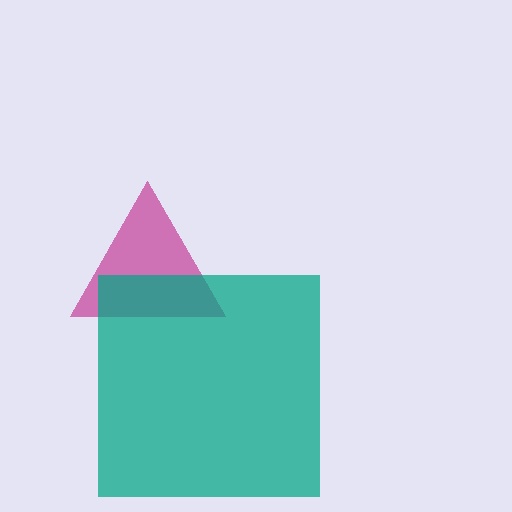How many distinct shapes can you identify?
There are 2 distinct shapes: a magenta triangle, a teal square.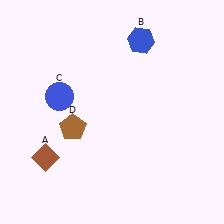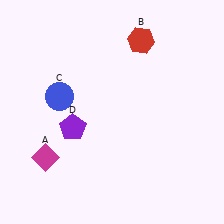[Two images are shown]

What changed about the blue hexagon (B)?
In Image 1, B is blue. In Image 2, it changed to red.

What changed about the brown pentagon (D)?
In Image 1, D is brown. In Image 2, it changed to purple.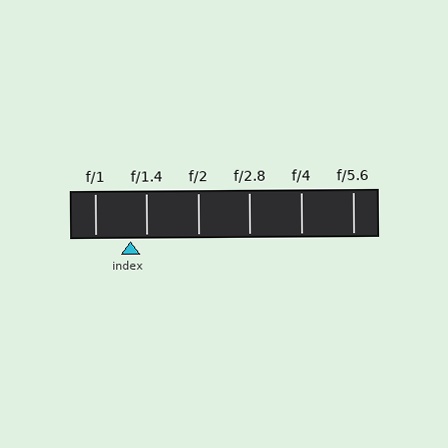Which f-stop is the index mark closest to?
The index mark is closest to f/1.4.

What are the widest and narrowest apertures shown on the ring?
The widest aperture shown is f/1 and the narrowest is f/5.6.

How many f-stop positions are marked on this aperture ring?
There are 6 f-stop positions marked.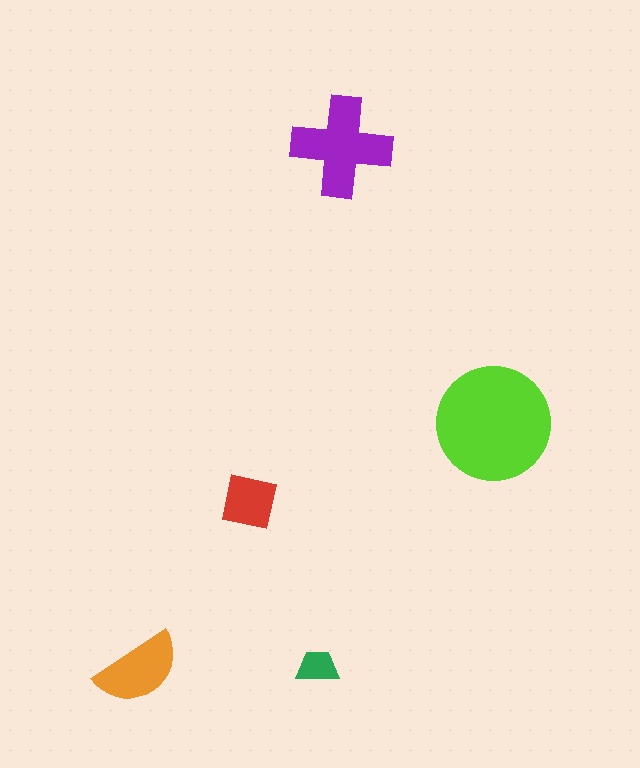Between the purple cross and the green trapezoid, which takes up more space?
The purple cross.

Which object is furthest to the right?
The lime circle is rightmost.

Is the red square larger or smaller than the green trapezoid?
Larger.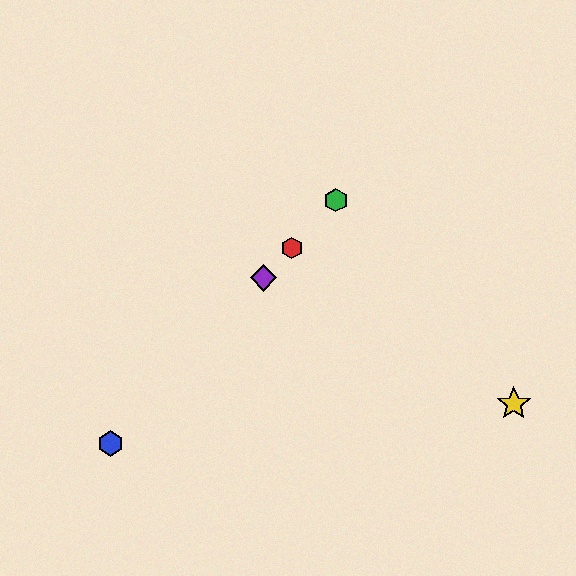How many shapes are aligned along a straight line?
4 shapes (the red hexagon, the blue hexagon, the green hexagon, the purple diamond) are aligned along a straight line.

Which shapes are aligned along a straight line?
The red hexagon, the blue hexagon, the green hexagon, the purple diamond are aligned along a straight line.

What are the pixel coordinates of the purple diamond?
The purple diamond is at (264, 278).